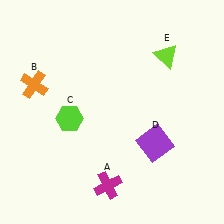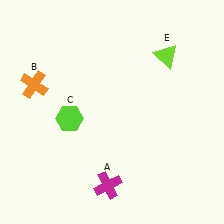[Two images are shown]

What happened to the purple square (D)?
The purple square (D) was removed in Image 2. It was in the bottom-right area of Image 1.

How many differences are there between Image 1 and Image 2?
There is 1 difference between the two images.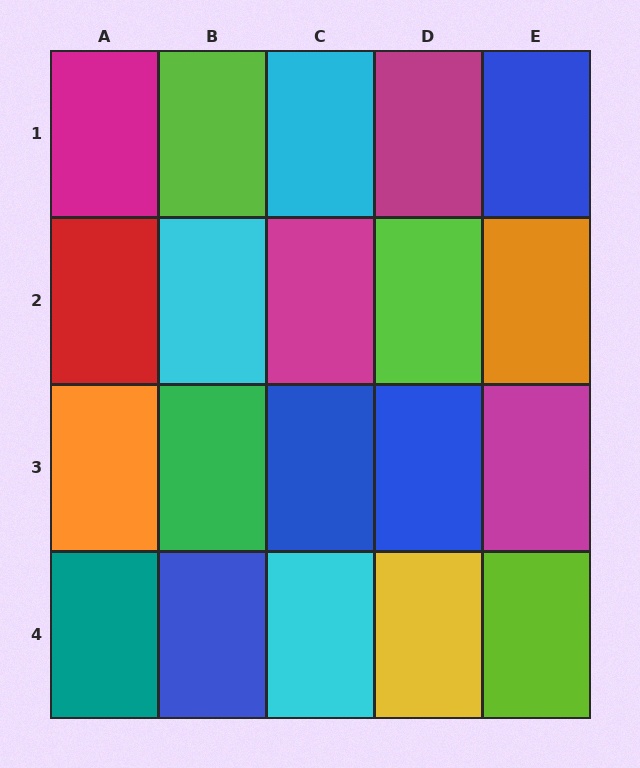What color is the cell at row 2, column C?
Magenta.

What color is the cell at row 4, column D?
Yellow.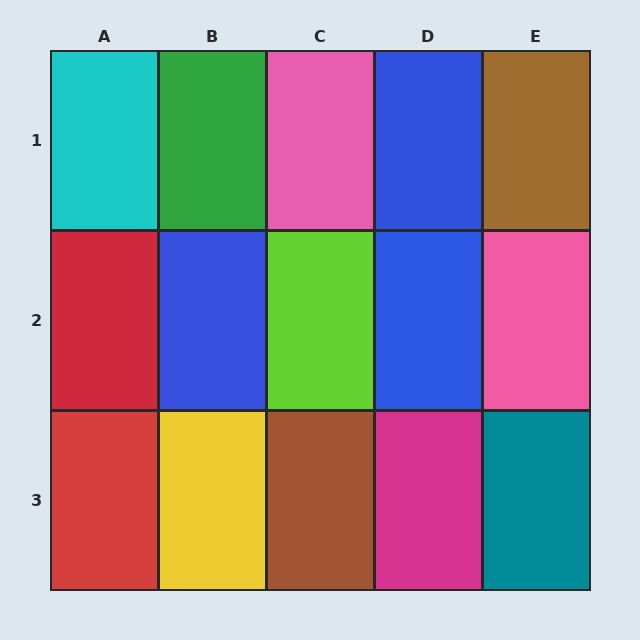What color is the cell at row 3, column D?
Magenta.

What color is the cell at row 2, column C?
Lime.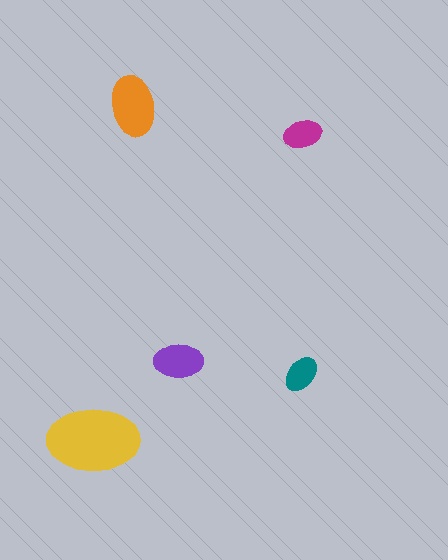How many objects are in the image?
There are 5 objects in the image.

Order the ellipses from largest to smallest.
the yellow one, the orange one, the purple one, the magenta one, the teal one.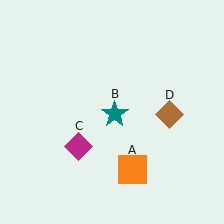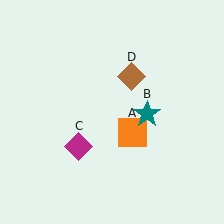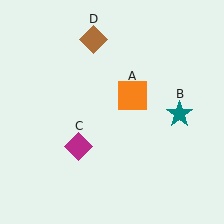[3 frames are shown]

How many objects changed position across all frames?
3 objects changed position: orange square (object A), teal star (object B), brown diamond (object D).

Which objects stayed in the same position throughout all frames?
Magenta diamond (object C) remained stationary.